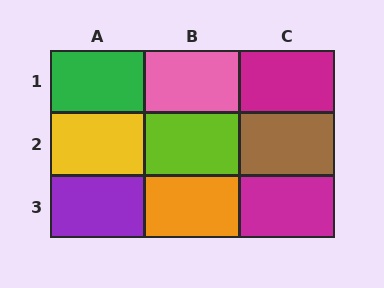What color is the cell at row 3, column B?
Orange.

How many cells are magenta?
2 cells are magenta.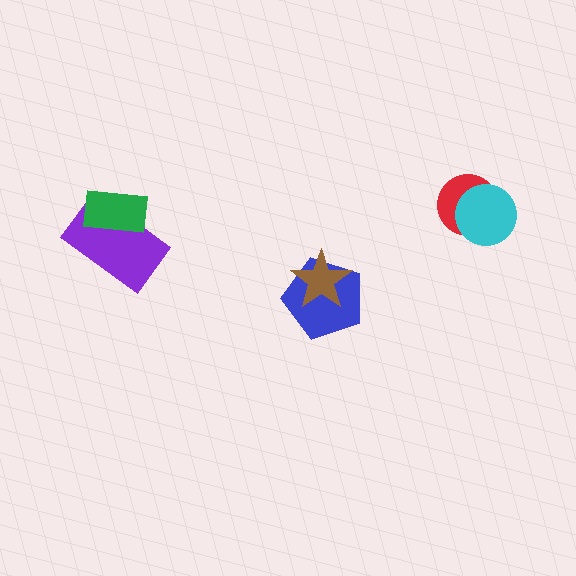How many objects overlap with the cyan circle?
1 object overlaps with the cyan circle.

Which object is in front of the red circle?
The cyan circle is in front of the red circle.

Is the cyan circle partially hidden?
No, no other shape covers it.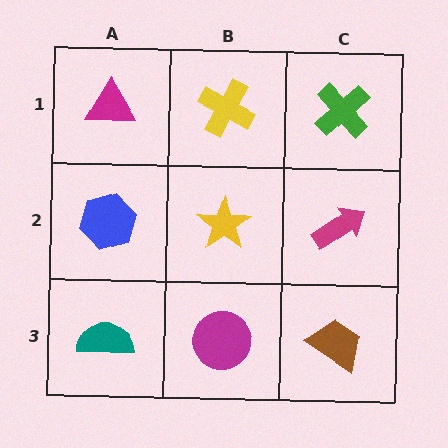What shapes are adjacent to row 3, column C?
A magenta arrow (row 2, column C), a magenta circle (row 3, column B).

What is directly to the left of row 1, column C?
A yellow cross.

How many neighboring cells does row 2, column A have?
3.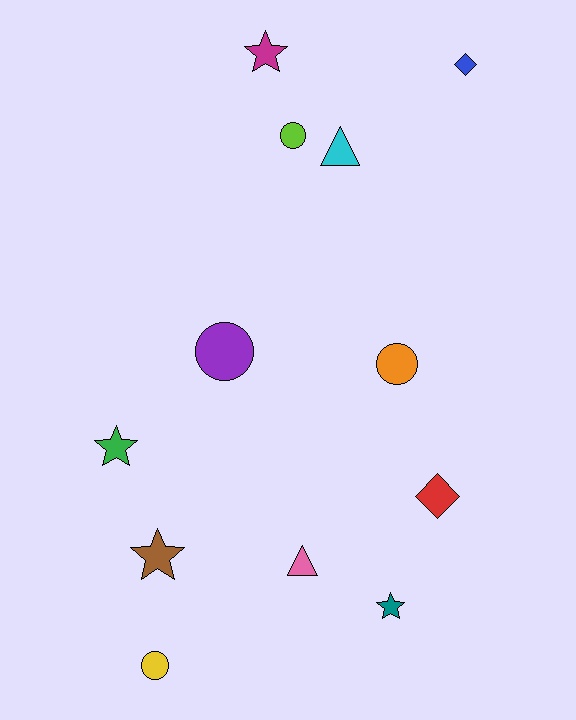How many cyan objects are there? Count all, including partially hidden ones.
There is 1 cyan object.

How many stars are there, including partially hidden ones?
There are 4 stars.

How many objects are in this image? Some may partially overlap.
There are 12 objects.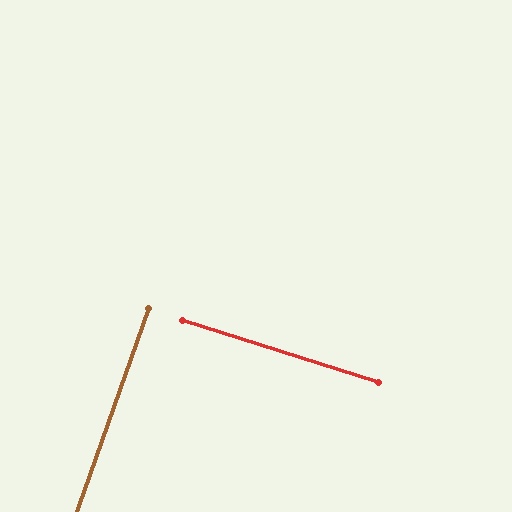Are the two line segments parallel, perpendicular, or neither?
Perpendicular — they meet at approximately 88°.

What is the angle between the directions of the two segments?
Approximately 88 degrees.